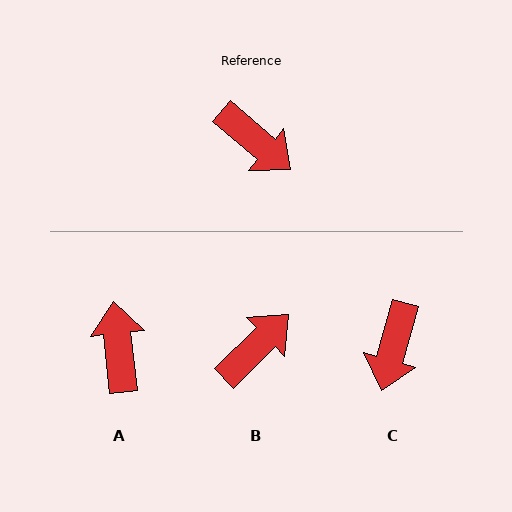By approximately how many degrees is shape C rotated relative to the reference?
Approximately 65 degrees clockwise.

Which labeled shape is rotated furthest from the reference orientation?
A, about 136 degrees away.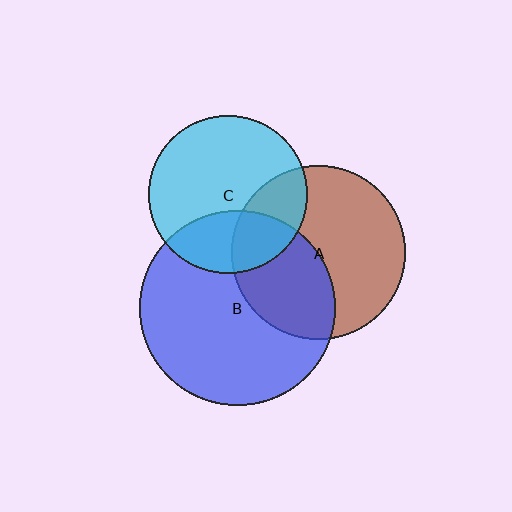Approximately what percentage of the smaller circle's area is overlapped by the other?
Approximately 25%.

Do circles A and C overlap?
Yes.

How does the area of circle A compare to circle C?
Approximately 1.2 times.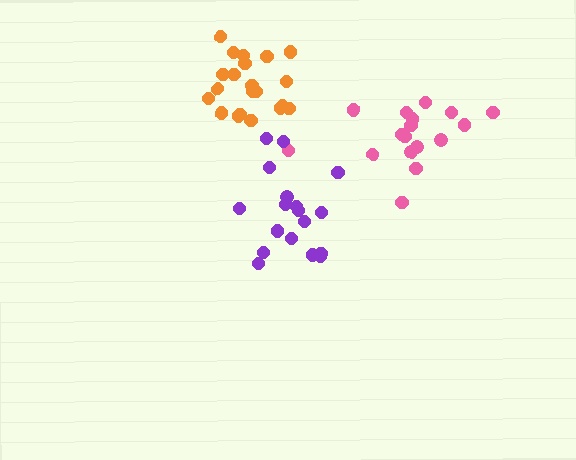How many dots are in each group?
Group 1: 21 dots, Group 2: 17 dots, Group 3: 18 dots (56 total).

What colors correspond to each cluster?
The clusters are colored: orange, pink, purple.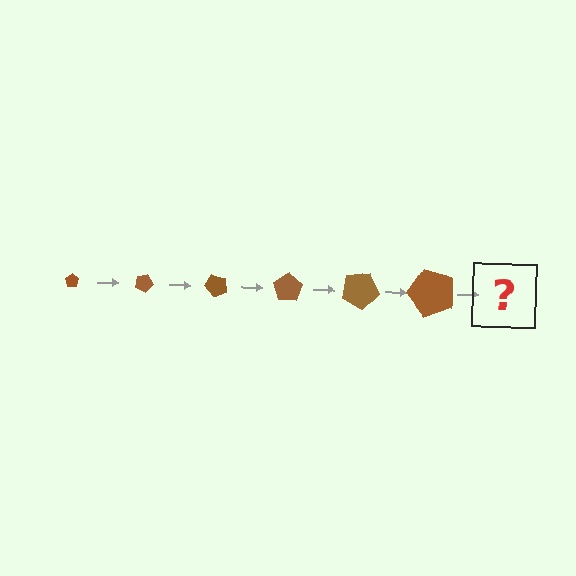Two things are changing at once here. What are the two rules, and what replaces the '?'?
The two rules are that the pentagon grows larger each step and it rotates 25 degrees each step. The '?' should be a pentagon, larger than the previous one and rotated 150 degrees from the start.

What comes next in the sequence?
The next element should be a pentagon, larger than the previous one and rotated 150 degrees from the start.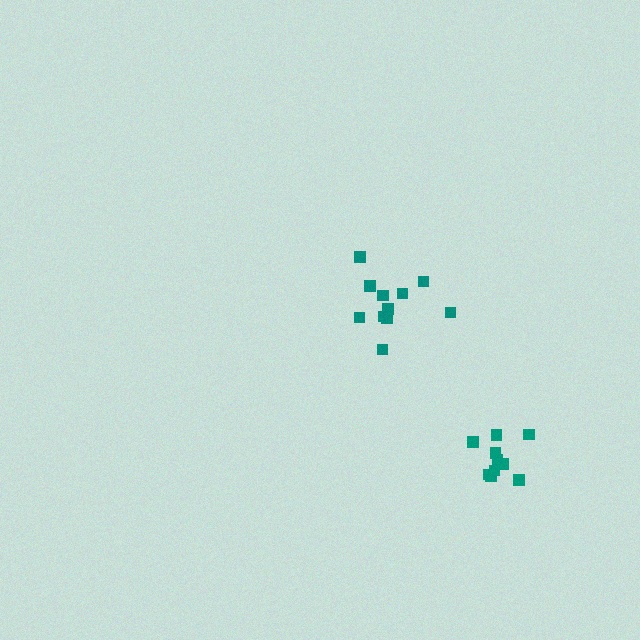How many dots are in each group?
Group 1: 11 dots, Group 2: 10 dots (21 total).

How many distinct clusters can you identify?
There are 2 distinct clusters.